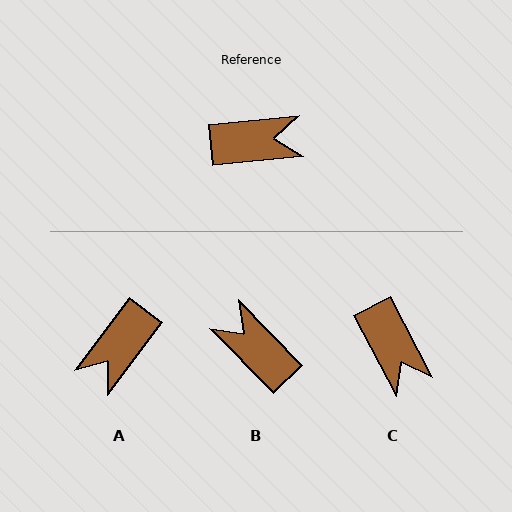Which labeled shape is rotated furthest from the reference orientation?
A, about 133 degrees away.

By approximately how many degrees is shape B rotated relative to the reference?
Approximately 129 degrees counter-clockwise.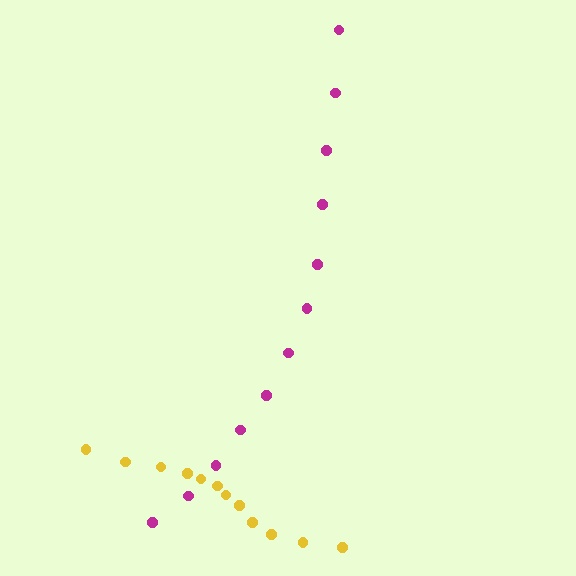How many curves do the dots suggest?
There are 2 distinct paths.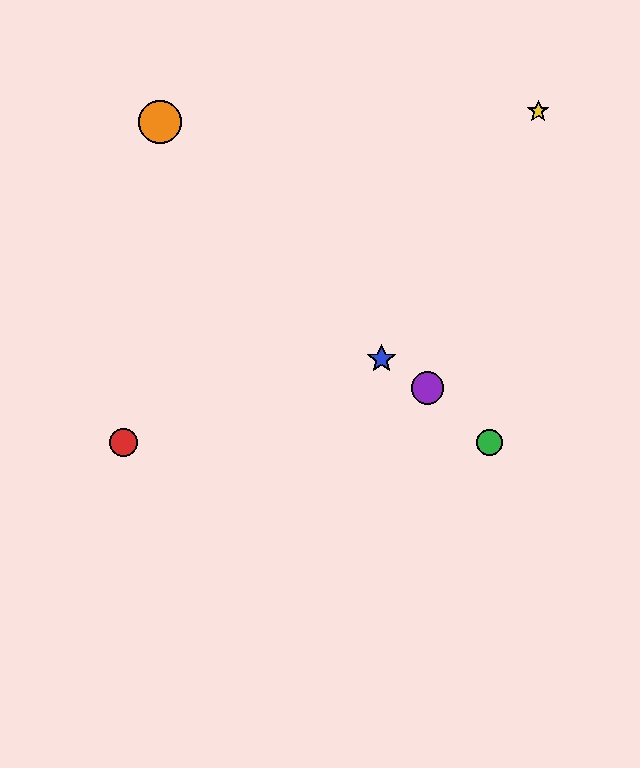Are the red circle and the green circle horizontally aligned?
Yes, both are at y≈443.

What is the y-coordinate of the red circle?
The red circle is at y≈443.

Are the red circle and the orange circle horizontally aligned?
No, the red circle is at y≈443 and the orange circle is at y≈122.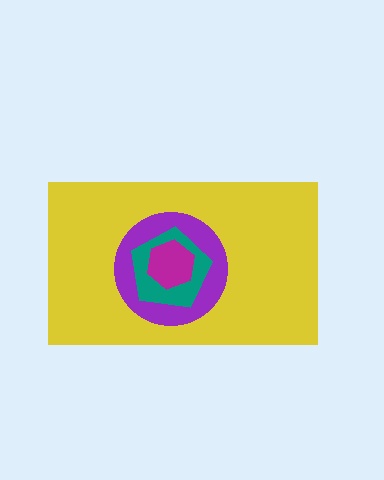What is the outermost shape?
The yellow rectangle.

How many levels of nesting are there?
4.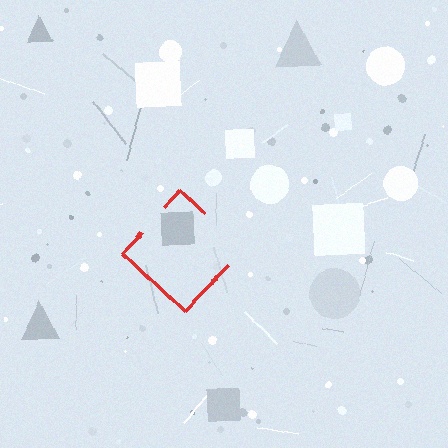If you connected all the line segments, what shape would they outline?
They would outline a diamond.